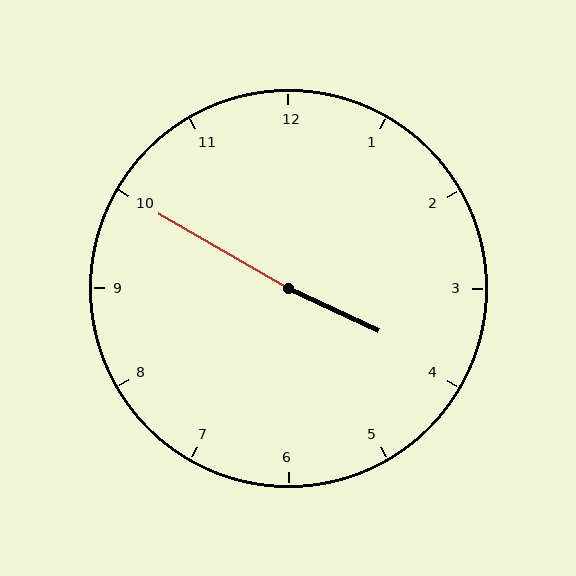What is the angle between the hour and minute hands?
Approximately 175 degrees.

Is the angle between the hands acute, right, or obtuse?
It is obtuse.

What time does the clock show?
3:50.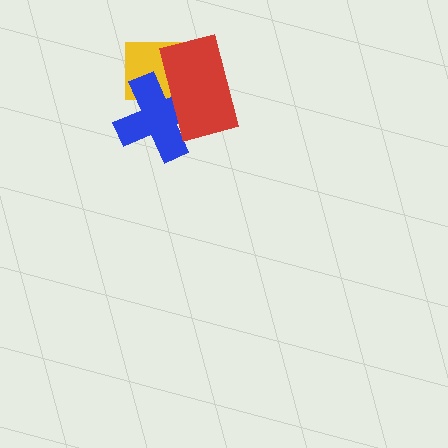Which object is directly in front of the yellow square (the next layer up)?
The blue cross is directly in front of the yellow square.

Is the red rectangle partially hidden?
No, no other shape covers it.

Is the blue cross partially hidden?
Yes, it is partially covered by another shape.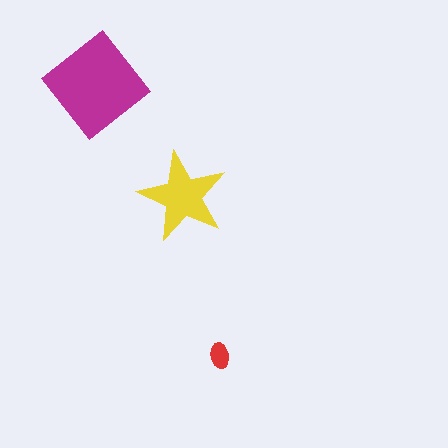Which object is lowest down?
The red ellipse is bottommost.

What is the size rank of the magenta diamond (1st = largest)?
1st.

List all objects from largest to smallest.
The magenta diamond, the yellow star, the red ellipse.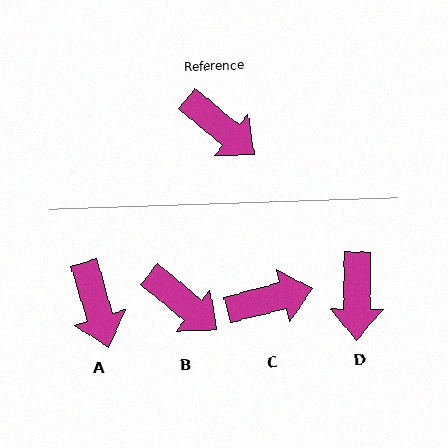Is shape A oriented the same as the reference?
No, it is off by about 34 degrees.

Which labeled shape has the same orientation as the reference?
B.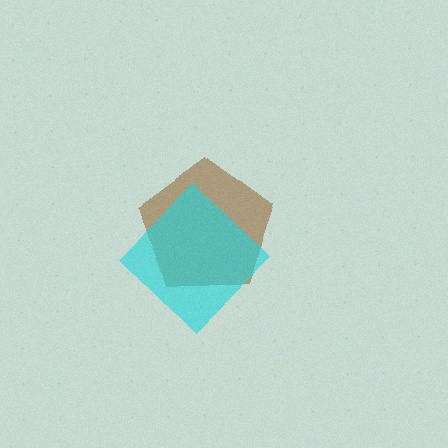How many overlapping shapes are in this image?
There are 2 overlapping shapes in the image.